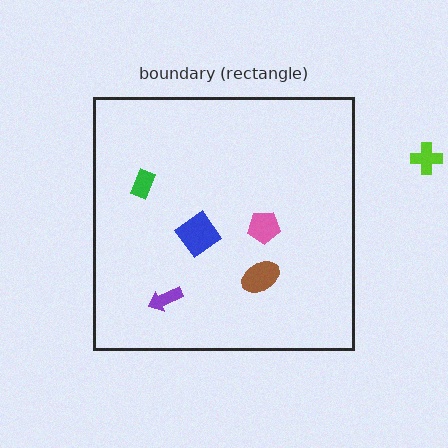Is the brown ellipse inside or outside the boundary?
Inside.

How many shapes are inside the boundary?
5 inside, 1 outside.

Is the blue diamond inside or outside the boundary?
Inside.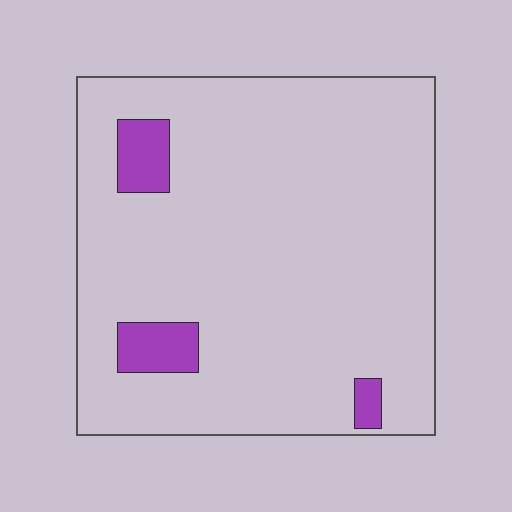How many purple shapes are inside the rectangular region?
3.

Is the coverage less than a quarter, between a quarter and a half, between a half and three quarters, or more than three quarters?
Less than a quarter.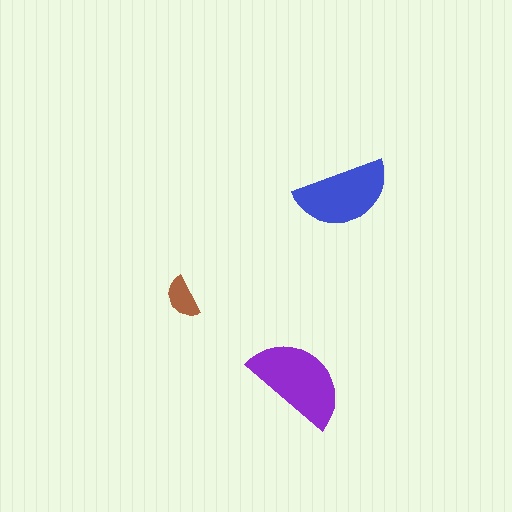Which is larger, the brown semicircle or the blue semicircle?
The blue one.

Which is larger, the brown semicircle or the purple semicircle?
The purple one.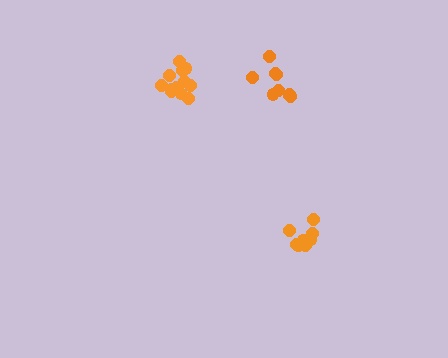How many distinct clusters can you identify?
There are 3 distinct clusters.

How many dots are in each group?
Group 1: 9 dots, Group 2: 12 dots, Group 3: 9 dots (30 total).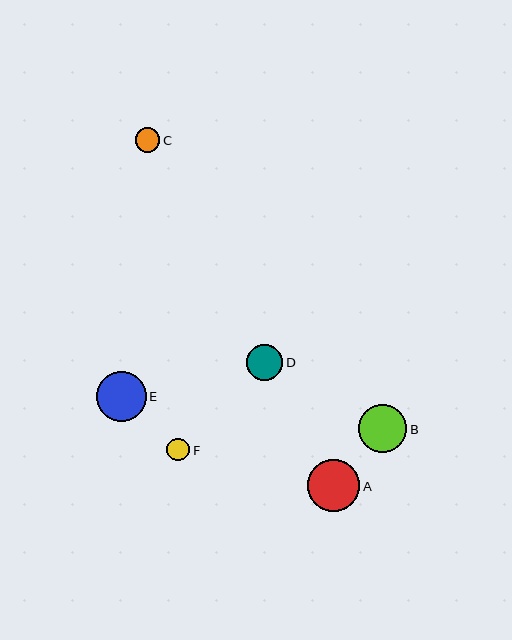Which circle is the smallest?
Circle F is the smallest with a size of approximately 23 pixels.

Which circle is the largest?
Circle A is the largest with a size of approximately 52 pixels.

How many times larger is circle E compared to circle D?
Circle E is approximately 1.4 times the size of circle D.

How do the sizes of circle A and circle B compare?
Circle A and circle B are approximately the same size.